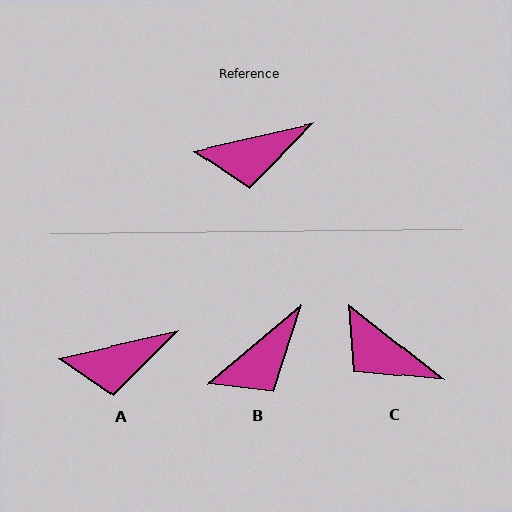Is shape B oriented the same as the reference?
No, it is off by about 27 degrees.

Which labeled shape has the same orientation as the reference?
A.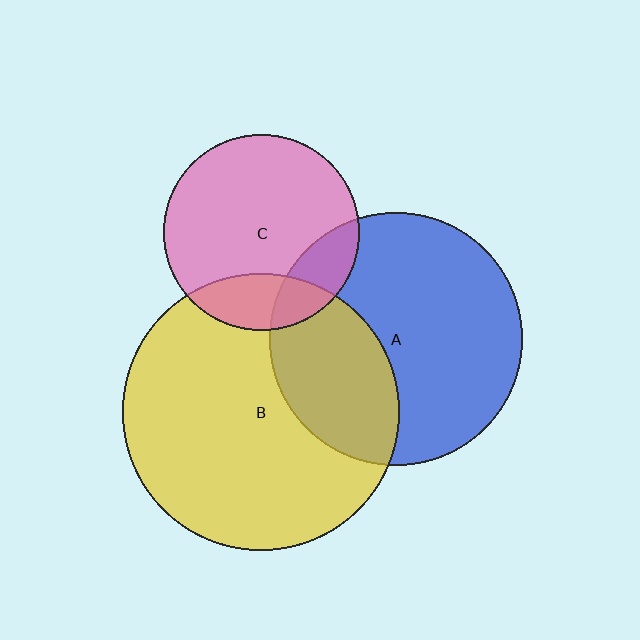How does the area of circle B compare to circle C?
Approximately 2.0 times.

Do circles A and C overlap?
Yes.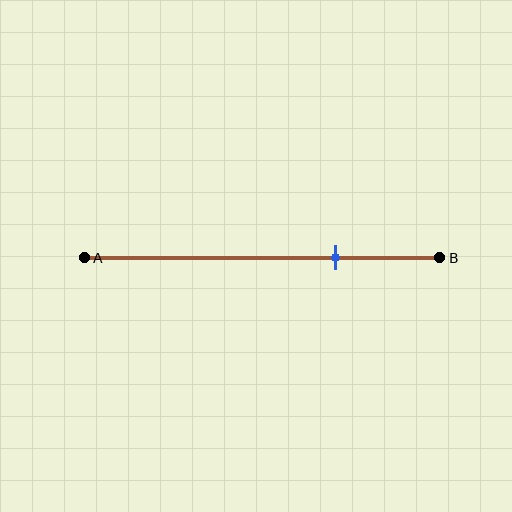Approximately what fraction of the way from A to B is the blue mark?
The blue mark is approximately 70% of the way from A to B.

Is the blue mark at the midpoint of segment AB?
No, the mark is at about 70% from A, not at the 50% midpoint.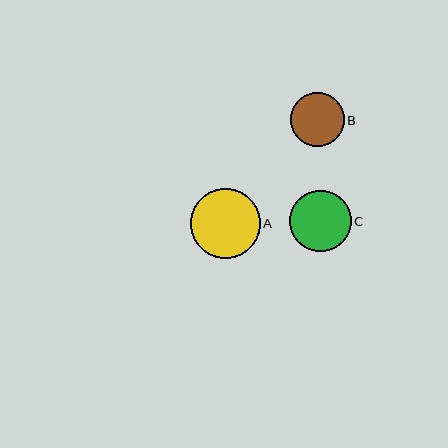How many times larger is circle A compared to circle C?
Circle A is approximately 1.1 times the size of circle C.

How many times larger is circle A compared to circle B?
Circle A is approximately 1.3 times the size of circle B.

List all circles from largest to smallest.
From largest to smallest: A, C, B.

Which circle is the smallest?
Circle B is the smallest with a size of approximately 54 pixels.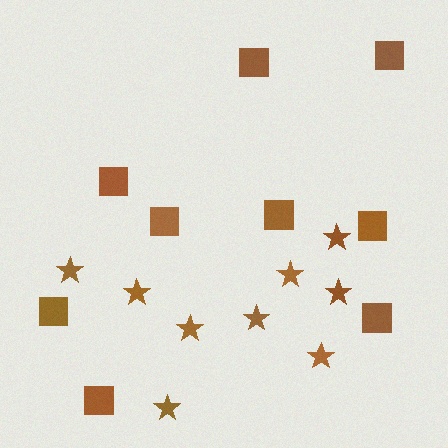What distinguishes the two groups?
There are 2 groups: one group of squares (9) and one group of stars (9).